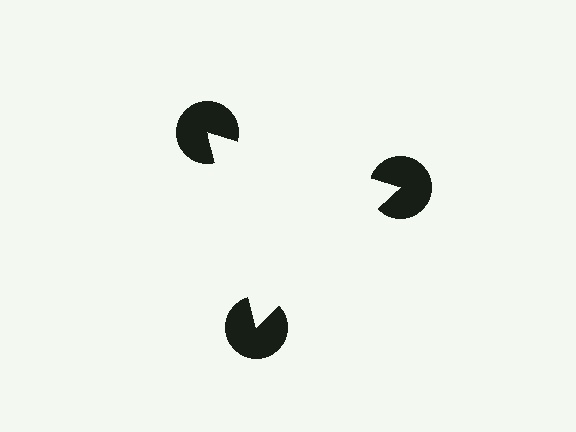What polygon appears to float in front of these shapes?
An illusory triangle — its edges are inferred from the aligned wedge cuts in the pac-man discs, not physically drawn.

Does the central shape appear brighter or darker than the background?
It typically appears slightly brighter than the background, even though no actual brightness change is drawn.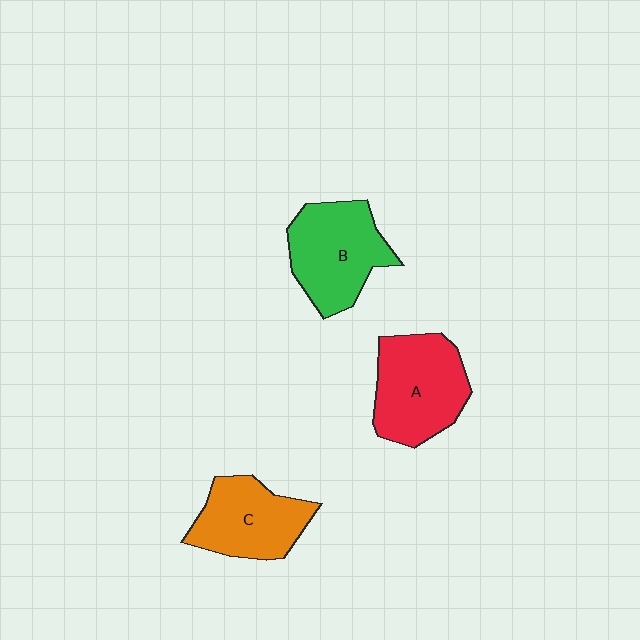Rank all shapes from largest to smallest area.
From largest to smallest: A (red), B (green), C (orange).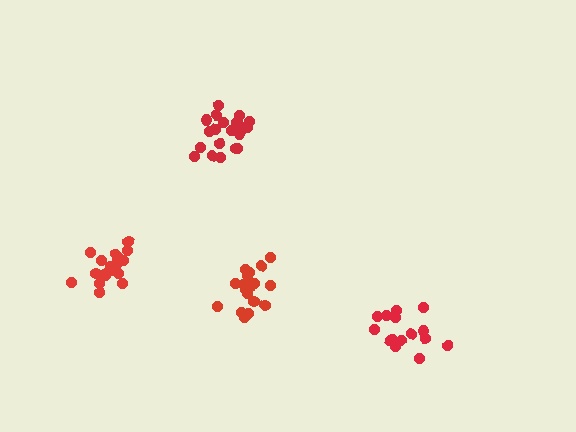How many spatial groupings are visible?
There are 4 spatial groupings.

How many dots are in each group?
Group 1: 20 dots, Group 2: 21 dots, Group 3: 20 dots, Group 4: 15 dots (76 total).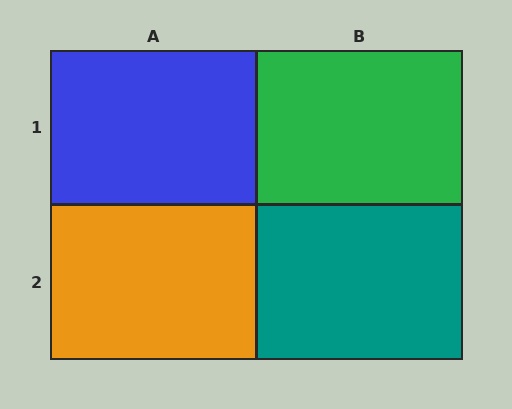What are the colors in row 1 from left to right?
Blue, green.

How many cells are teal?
1 cell is teal.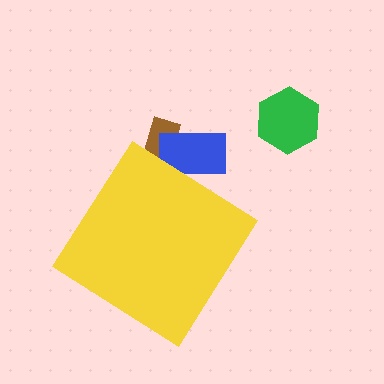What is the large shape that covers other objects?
A yellow diamond.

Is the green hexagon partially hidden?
No, the green hexagon is fully visible.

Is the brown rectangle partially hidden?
Yes, the brown rectangle is partially hidden behind the yellow diamond.